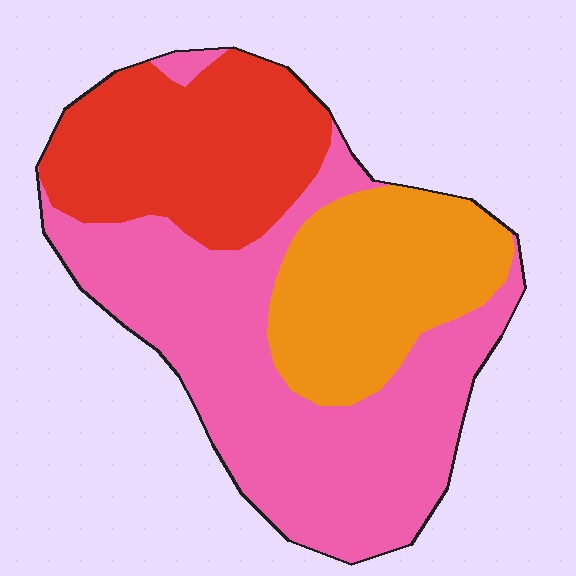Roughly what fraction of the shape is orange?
Orange covers 24% of the shape.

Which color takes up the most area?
Pink, at roughly 50%.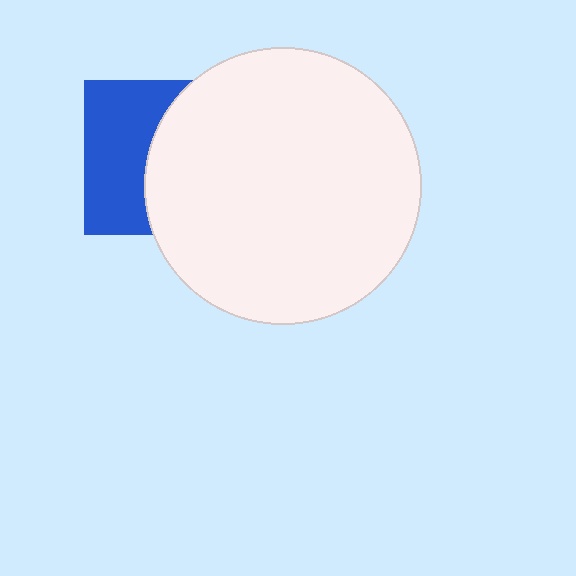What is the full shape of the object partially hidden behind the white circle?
The partially hidden object is a blue square.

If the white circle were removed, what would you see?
You would see the complete blue square.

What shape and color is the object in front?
The object in front is a white circle.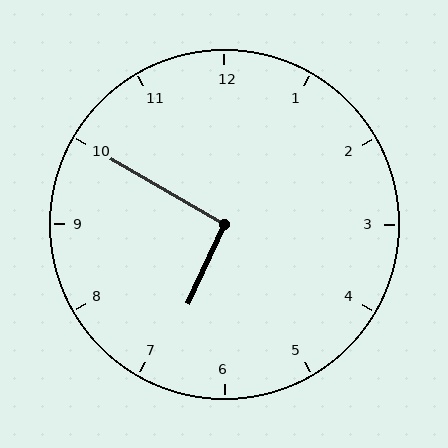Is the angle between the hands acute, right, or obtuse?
It is right.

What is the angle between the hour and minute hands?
Approximately 95 degrees.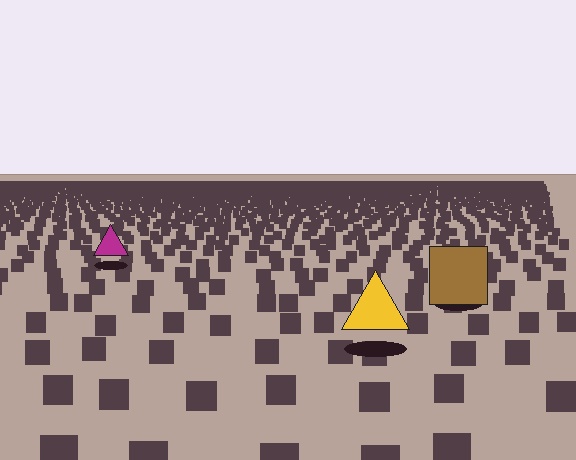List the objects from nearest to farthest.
From nearest to farthest: the yellow triangle, the brown square, the magenta triangle.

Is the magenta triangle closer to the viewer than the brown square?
No. The brown square is closer — you can tell from the texture gradient: the ground texture is coarser near it.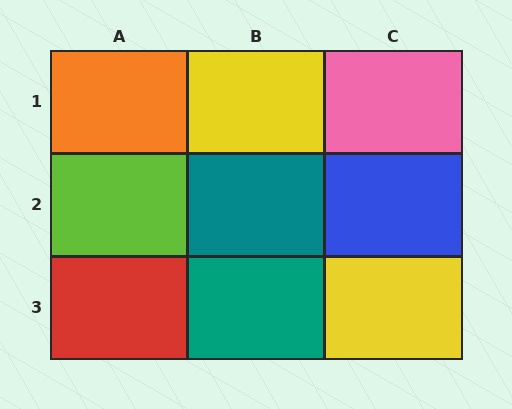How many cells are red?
1 cell is red.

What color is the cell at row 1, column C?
Pink.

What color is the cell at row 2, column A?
Lime.